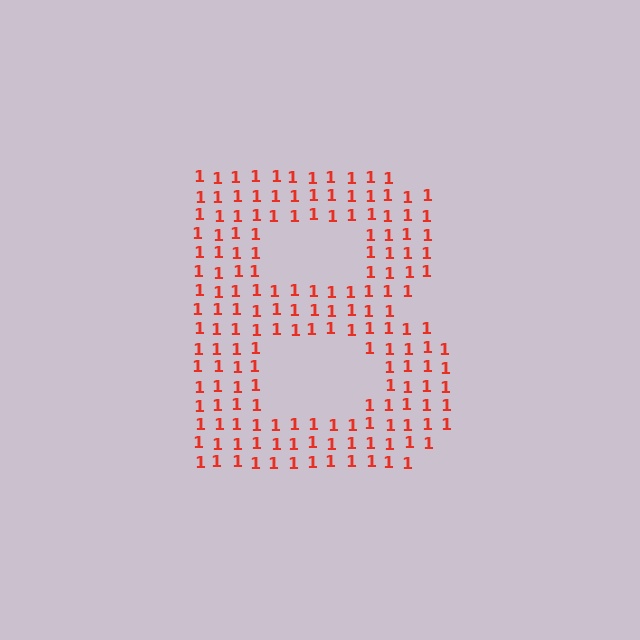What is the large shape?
The large shape is the letter B.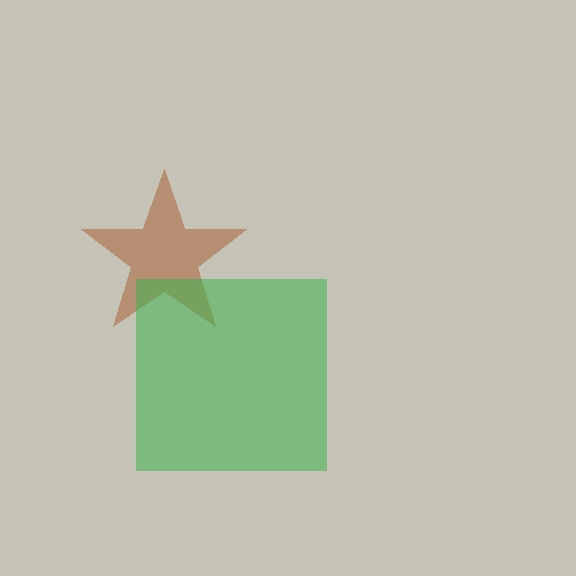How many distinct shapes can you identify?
There are 2 distinct shapes: a brown star, a green square.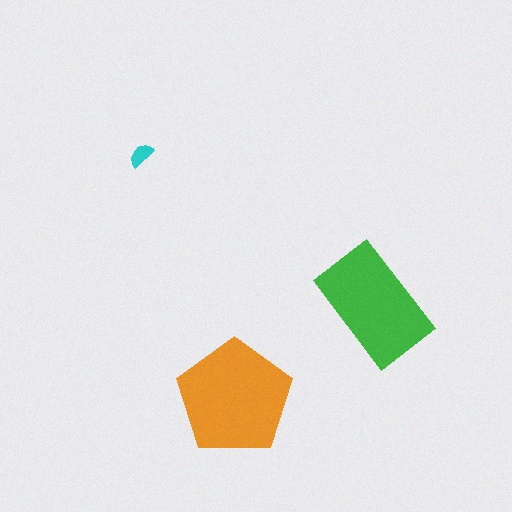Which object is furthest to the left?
The cyan semicircle is leftmost.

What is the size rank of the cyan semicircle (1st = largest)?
3rd.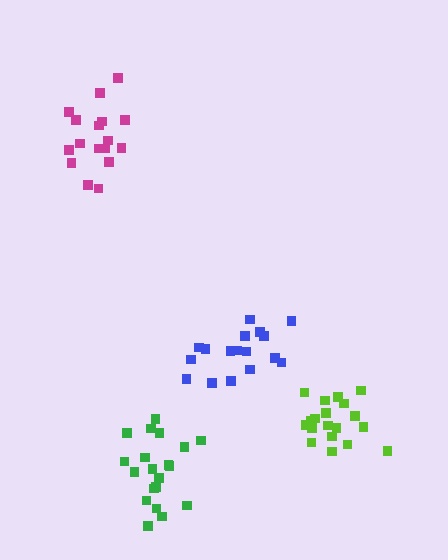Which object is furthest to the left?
The magenta cluster is leftmost.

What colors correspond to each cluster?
The clusters are colored: magenta, blue, green, lime.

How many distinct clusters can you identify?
There are 4 distinct clusters.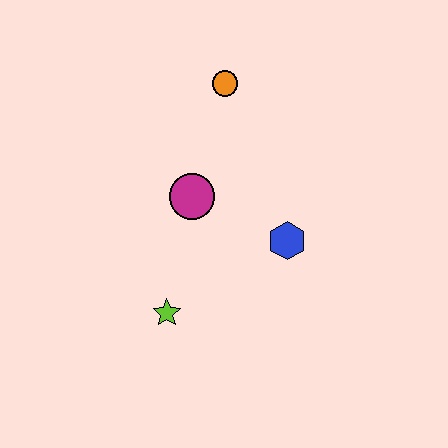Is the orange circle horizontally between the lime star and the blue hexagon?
Yes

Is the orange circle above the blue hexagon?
Yes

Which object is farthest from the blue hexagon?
The orange circle is farthest from the blue hexagon.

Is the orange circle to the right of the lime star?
Yes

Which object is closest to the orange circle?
The magenta circle is closest to the orange circle.